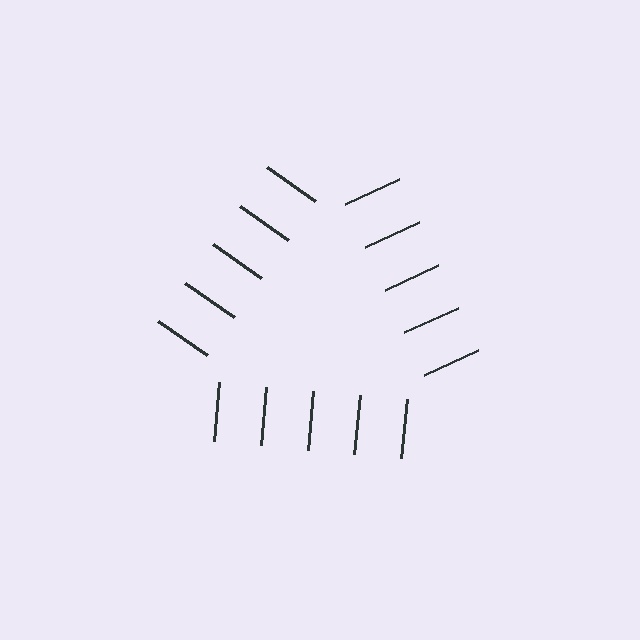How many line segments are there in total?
15 — 5 along each of the 3 edges.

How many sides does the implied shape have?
3 sides — the line-ends trace a triangle.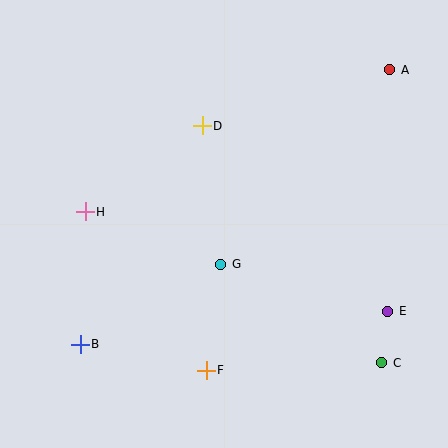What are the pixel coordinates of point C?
Point C is at (382, 363).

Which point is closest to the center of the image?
Point G at (221, 264) is closest to the center.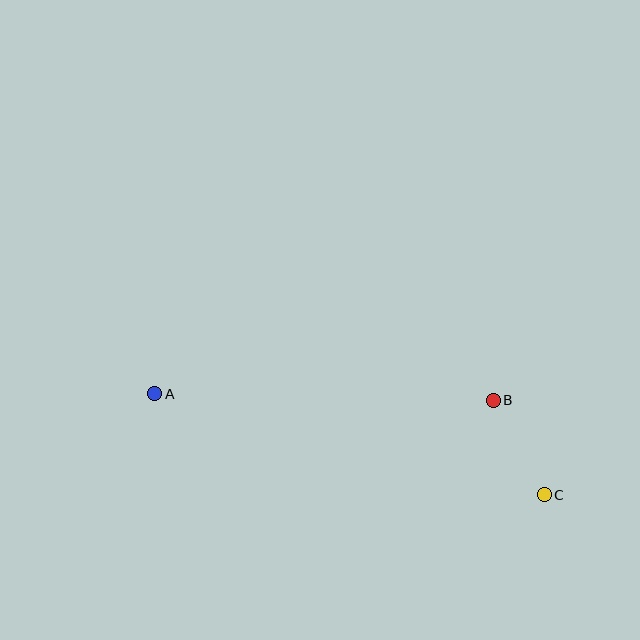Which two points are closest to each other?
Points B and C are closest to each other.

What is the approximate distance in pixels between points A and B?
The distance between A and B is approximately 339 pixels.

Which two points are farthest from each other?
Points A and C are farthest from each other.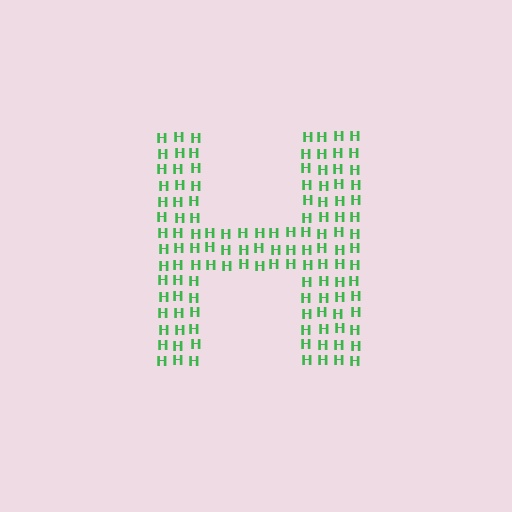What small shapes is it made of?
It is made of small letter H's.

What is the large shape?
The large shape is the letter H.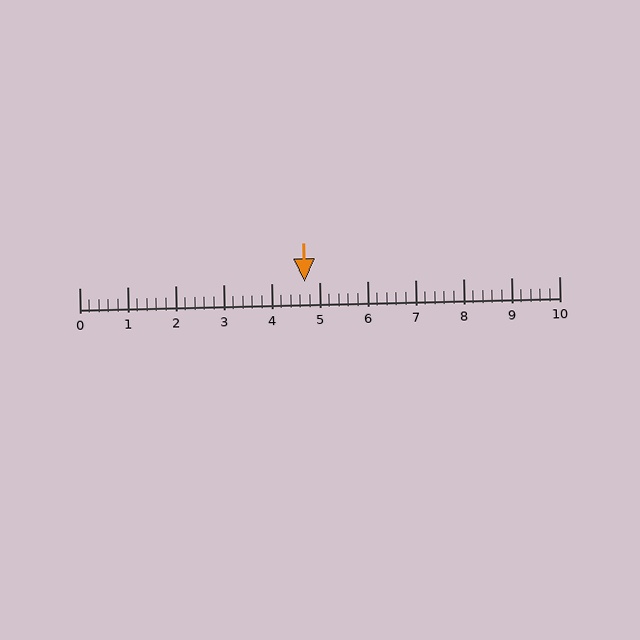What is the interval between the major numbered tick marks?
The major tick marks are spaced 1 units apart.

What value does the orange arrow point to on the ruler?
The orange arrow points to approximately 4.7.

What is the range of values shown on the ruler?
The ruler shows values from 0 to 10.